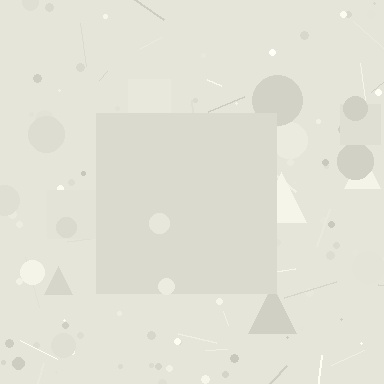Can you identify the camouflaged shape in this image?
The camouflaged shape is a square.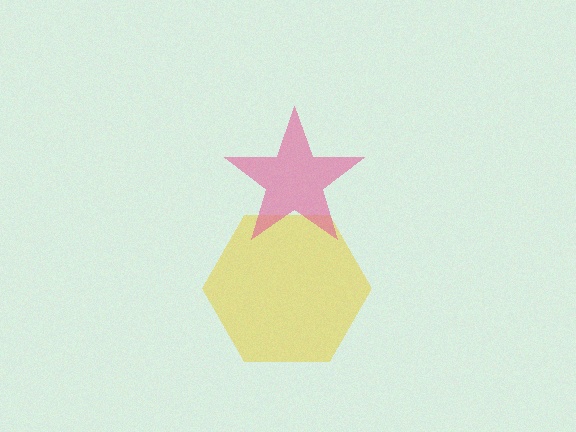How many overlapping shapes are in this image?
There are 2 overlapping shapes in the image.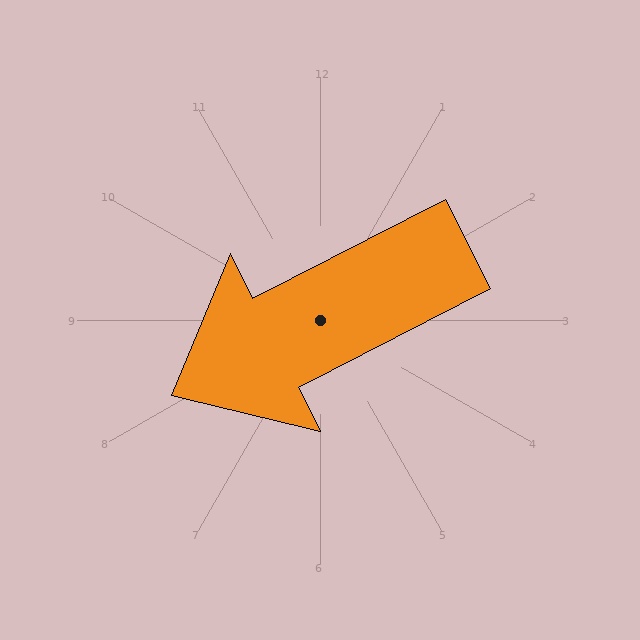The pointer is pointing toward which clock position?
Roughly 8 o'clock.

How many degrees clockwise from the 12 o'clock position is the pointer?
Approximately 243 degrees.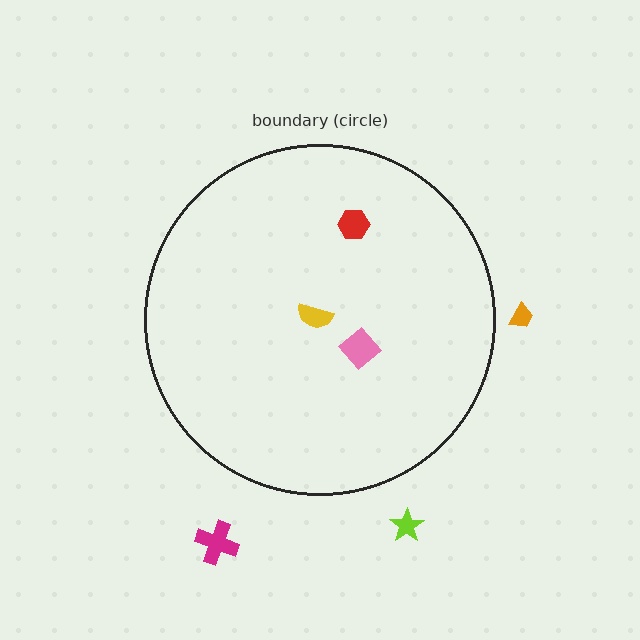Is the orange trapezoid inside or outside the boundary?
Outside.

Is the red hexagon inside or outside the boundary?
Inside.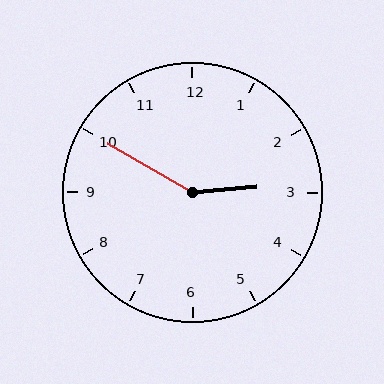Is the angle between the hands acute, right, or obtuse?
It is obtuse.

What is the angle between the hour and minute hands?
Approximately 145 degrees.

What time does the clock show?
2:50.